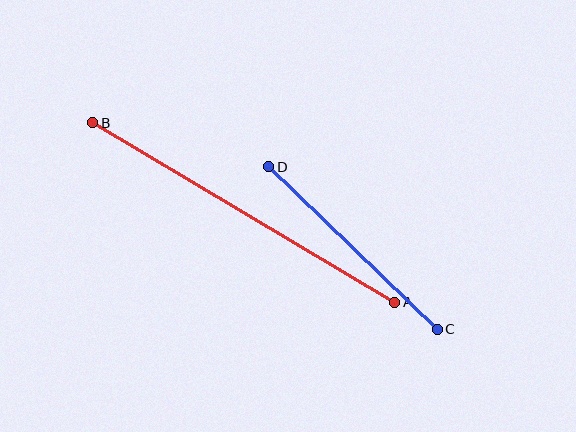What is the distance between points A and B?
The distance is approximately 351 pixels.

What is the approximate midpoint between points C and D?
The midpoint is at approximately (353, 248) pixels.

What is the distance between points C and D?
The distance is approximately 234 pixels.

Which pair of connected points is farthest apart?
Points A and B are farthest apart.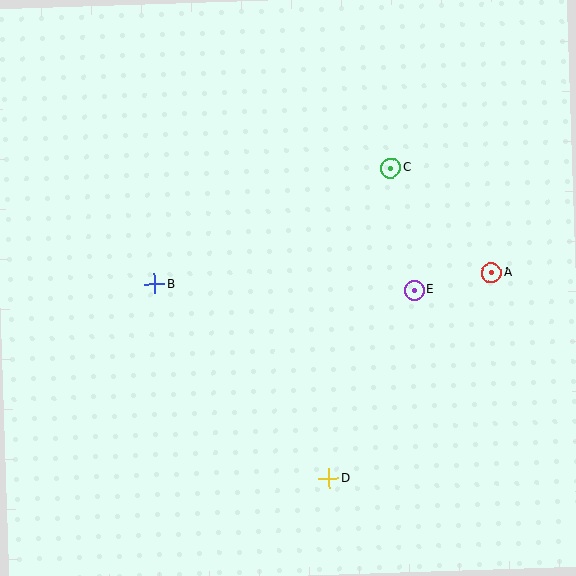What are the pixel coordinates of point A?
Point A is at (492, 273).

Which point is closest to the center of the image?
Point E at (415, 290) is closest to the center.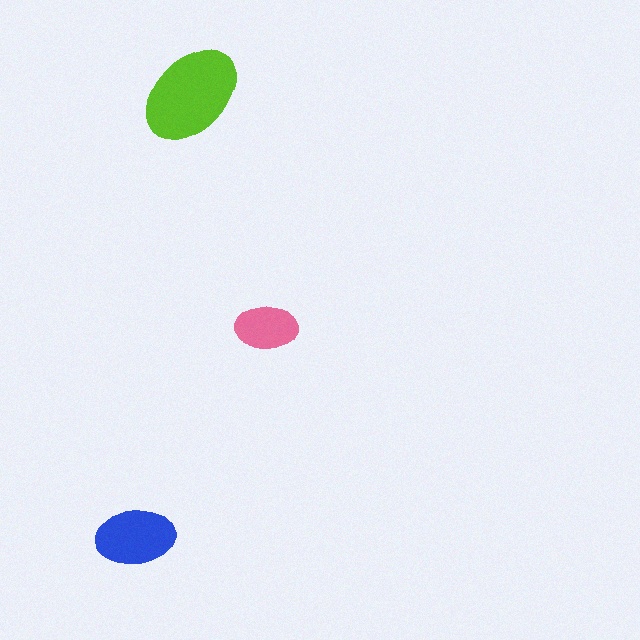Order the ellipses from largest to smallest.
the lime one, the blue one, the pink one.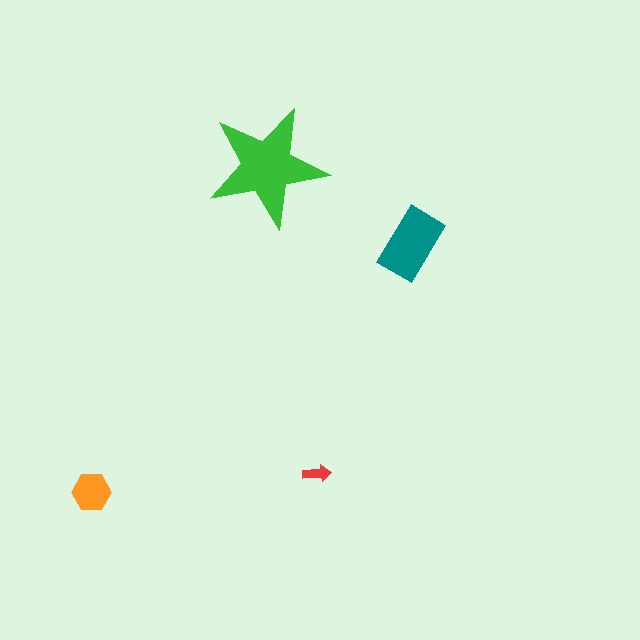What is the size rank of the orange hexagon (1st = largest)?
3rd.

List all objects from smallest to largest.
The red arrow, the orange hexagon, the teal rectangle, the green star.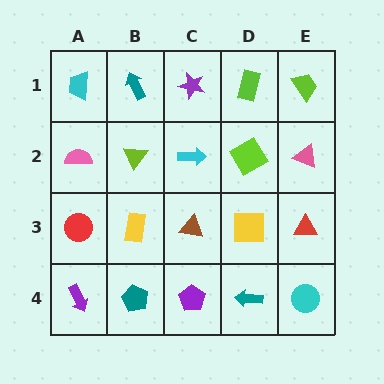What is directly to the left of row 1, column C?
A teal arrow.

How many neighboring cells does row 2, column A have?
3.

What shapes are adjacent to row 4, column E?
A red triangle (row 3, column E), a teal arrow (row 4, column D).